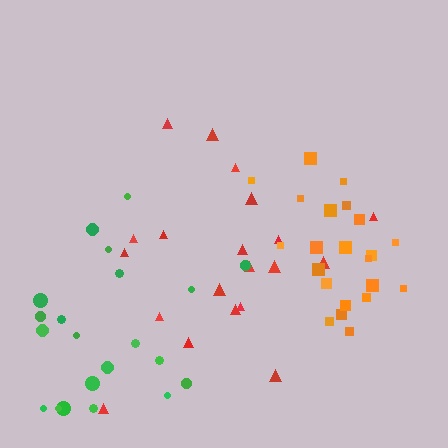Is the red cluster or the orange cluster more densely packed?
Orange.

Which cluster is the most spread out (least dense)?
Red.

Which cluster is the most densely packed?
Orange.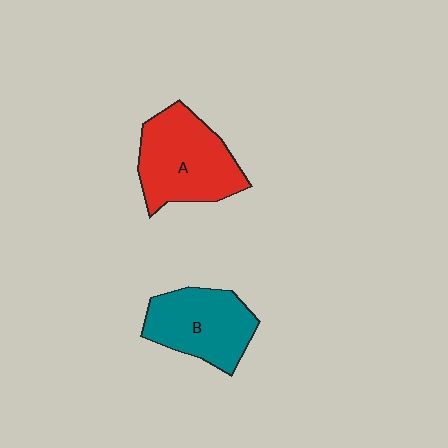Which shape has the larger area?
Shape A (red).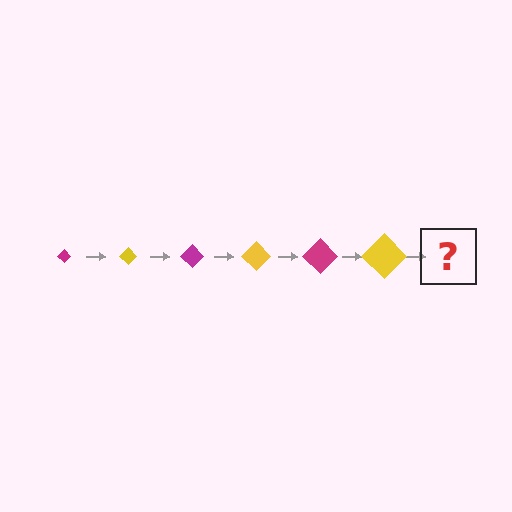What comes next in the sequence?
The next element should be a magenta diamond, larger than the previous one.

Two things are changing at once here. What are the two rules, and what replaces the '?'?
The two rules are that the diamond grows larger each step and the color cycles through magenta and yellow. The '?' should be a magenta diamond, larger than the previous one.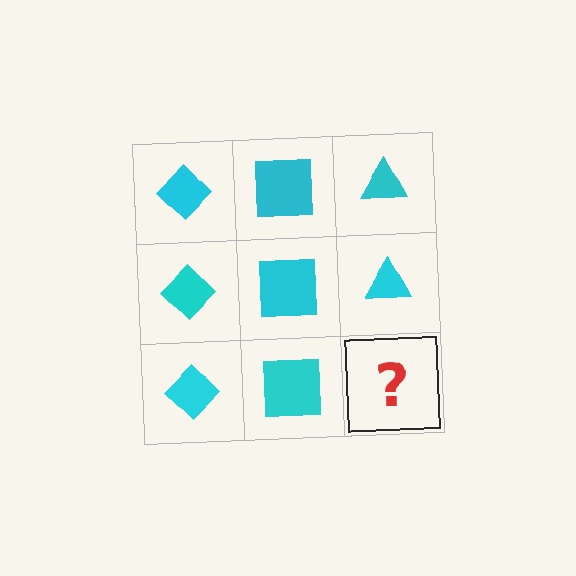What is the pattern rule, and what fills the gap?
The rule is that each column has a consistent shape. The gap should be filled with a cyan triangle.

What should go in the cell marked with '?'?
The missing cell should contain a cyan triangle.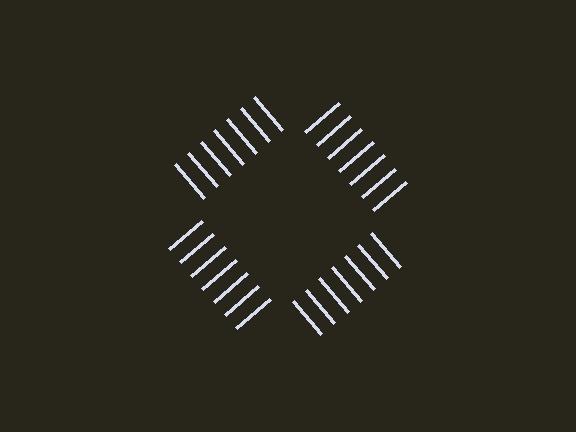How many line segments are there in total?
28 — 7 along each of the 4 edges.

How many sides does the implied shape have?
4 sides — the line-ends trace a square.